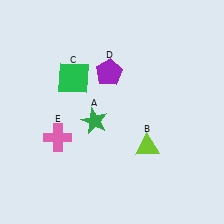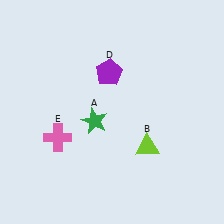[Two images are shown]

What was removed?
The green square (C) was removed in Image 2.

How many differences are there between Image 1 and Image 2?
There is 1 difference between the two images.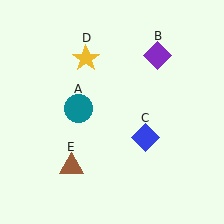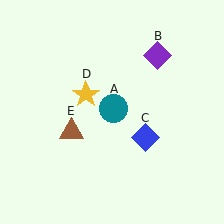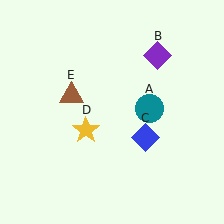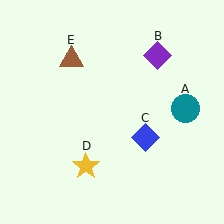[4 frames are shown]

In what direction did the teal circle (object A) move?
The teal circle (object A) moved right.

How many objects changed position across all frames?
3 objects changed position: teal circle (object A), yellow star (object D), brown triangle (object E).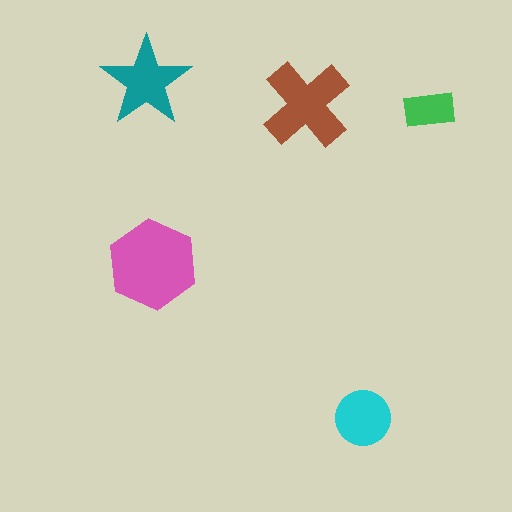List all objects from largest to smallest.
The pink hexagon, the brown cross, the teal star, the cyan circle, the green rectangle.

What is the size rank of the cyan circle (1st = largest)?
4th.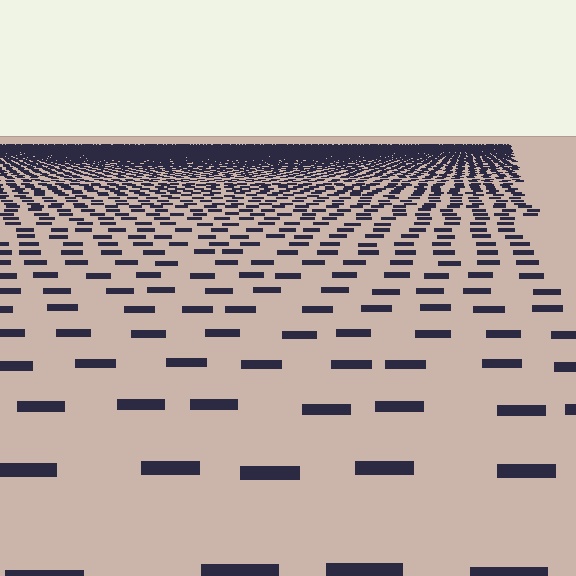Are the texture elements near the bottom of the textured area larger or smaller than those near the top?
Larger. Near the bottom, elements are closer to the viewer and appear at a bigger on-screen size.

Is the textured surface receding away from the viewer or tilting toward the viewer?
The surface is receding away from the viewer. Texture elements get smaller and denser toward the top.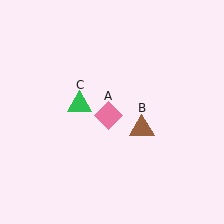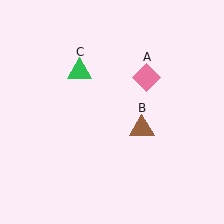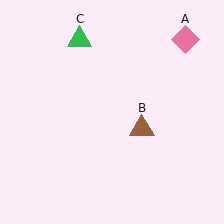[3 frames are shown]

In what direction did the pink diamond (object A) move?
The pink diamond (object A) moved up and to the right.